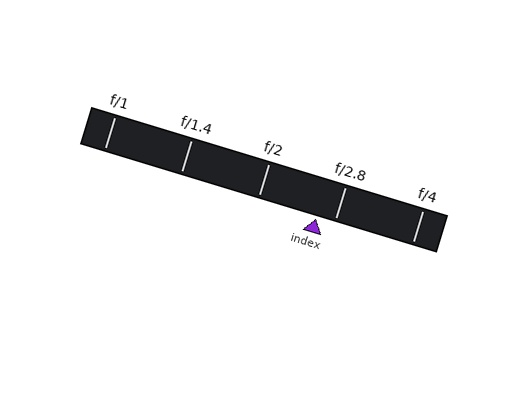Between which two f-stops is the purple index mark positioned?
The index mark is between f/2 and f/2.8.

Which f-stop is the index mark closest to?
The index mark is closest to f/2.8.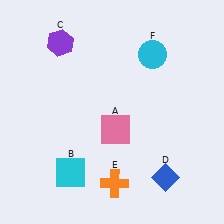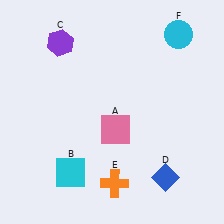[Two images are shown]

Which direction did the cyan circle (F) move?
The cyan circle (F) moved right.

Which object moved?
The cyan circle (F) moved right.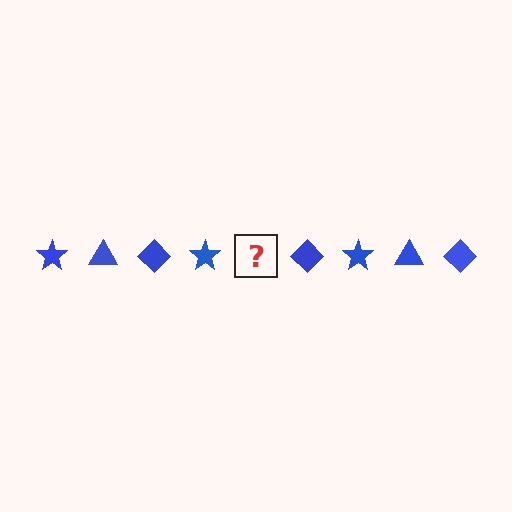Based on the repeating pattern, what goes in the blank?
The blank should be a blue triangle.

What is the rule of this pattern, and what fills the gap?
The rule is that the pattern cycles through star, triangle, diamond shapes in blue. The gap should be filled with a blue triangle.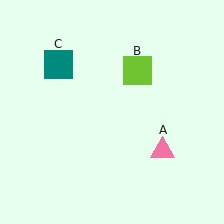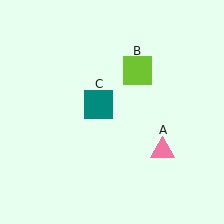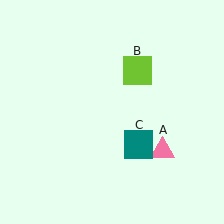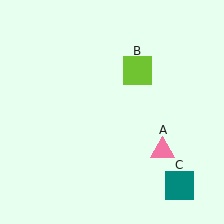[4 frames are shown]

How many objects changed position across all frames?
1 object changed position: teal square (object C).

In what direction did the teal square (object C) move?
The teal square (object C) moved down and to the right.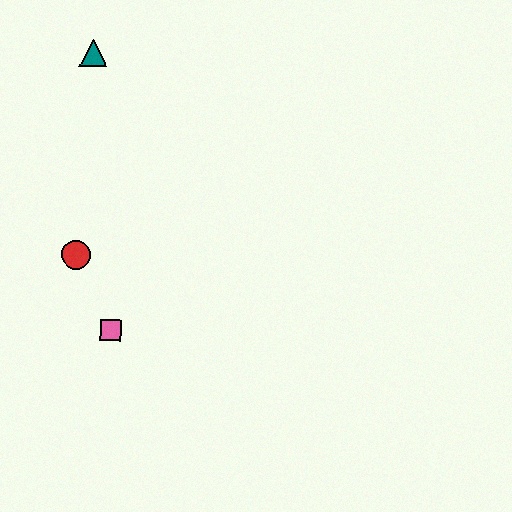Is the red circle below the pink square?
No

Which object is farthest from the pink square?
The teal triangle is farthest from the pink square.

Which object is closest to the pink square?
The red circle is closest to the pink square.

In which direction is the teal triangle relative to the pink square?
The teal triangle is above the pink square.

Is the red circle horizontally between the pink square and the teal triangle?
No